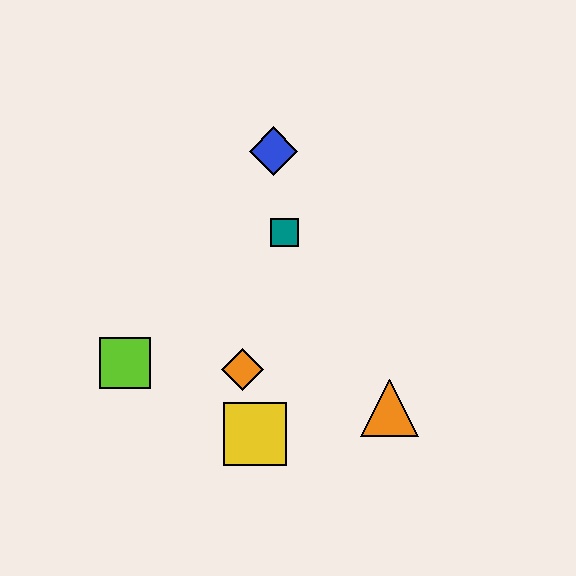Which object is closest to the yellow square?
The orange diamond is closest to the yellow square.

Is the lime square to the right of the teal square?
No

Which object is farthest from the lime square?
The orange triangle is farthest from the lime square.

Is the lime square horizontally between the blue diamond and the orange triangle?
No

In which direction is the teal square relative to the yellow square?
The teal square is above the yellow square.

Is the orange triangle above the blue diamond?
No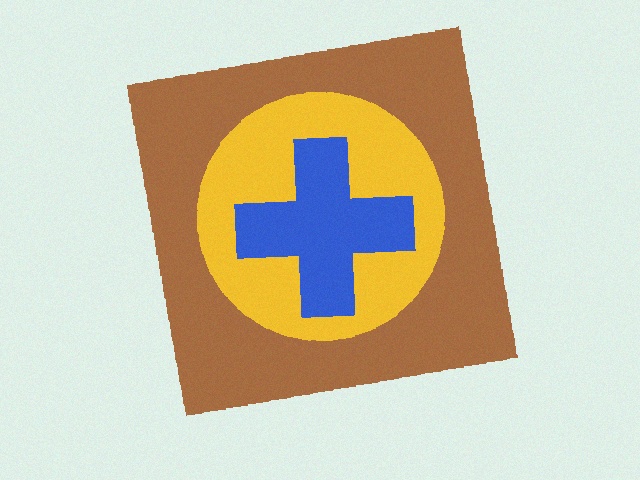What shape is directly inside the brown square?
The yellow circle.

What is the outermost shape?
The brown square.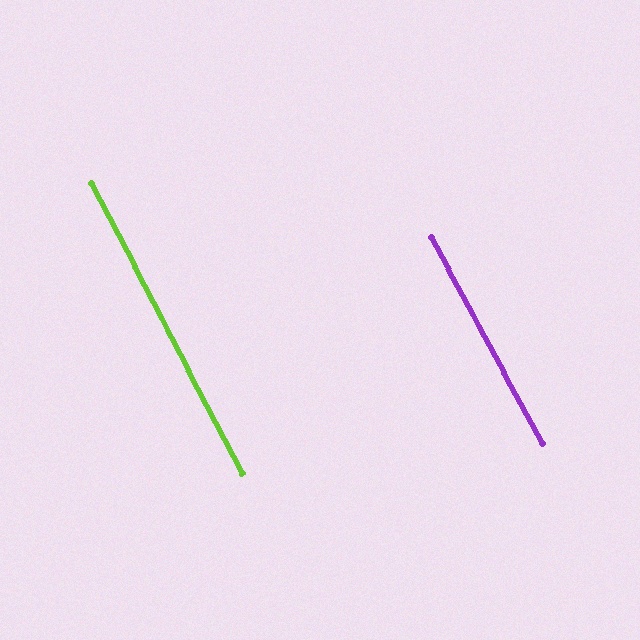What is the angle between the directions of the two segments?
Approximately 1 degree.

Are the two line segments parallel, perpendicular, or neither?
Parallel — their directions differ by only 0.8°.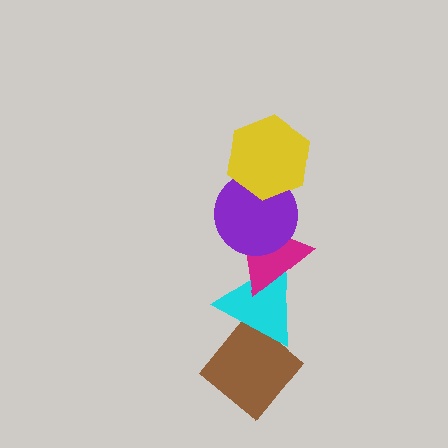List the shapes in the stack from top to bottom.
From top to bottom: the yellow hexagon, the purple circle, the magenta triangle, the cyan triangle, the brown diamond.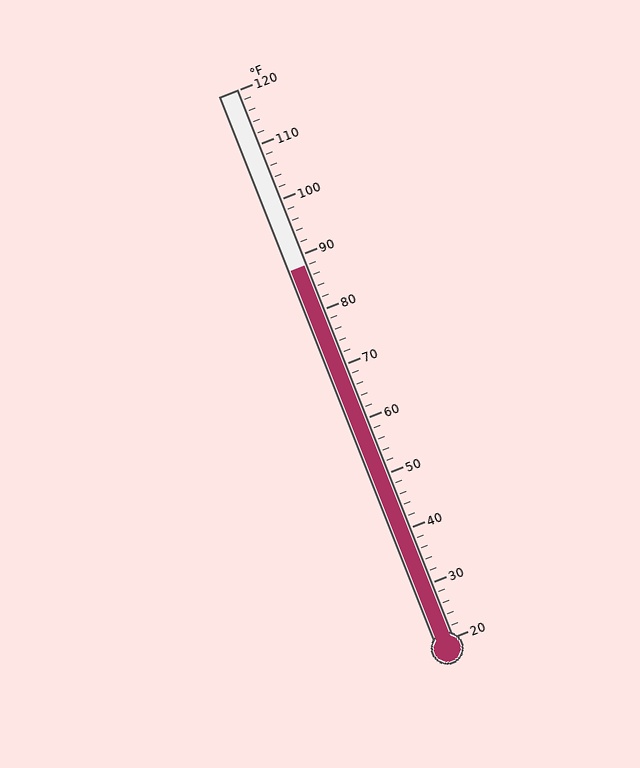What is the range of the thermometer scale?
The thermometer scale ranges from 20°F to 120°F.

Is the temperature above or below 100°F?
The temperature is below 100°F.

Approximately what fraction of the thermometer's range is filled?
The thermometer is filled to approximately 70% of its range.